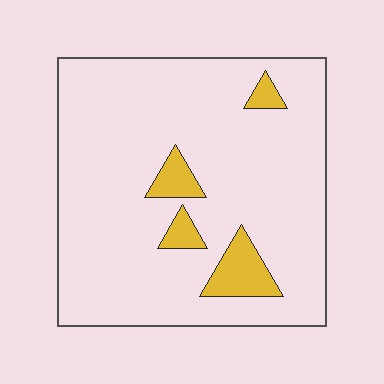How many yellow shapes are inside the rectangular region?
4.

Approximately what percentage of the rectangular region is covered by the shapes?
Approximately 10%.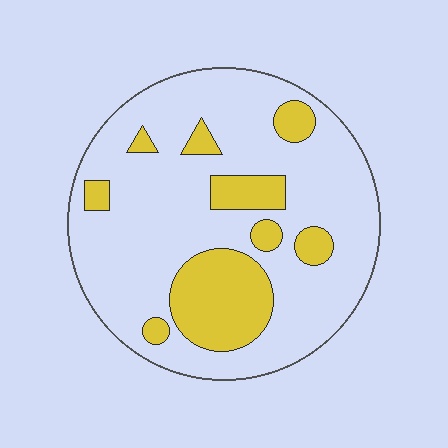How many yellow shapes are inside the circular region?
9.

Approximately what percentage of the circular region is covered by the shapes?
Approximately 25%.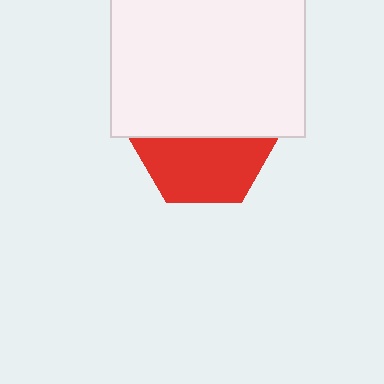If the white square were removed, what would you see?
You would see the complete red hexagon.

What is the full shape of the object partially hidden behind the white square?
The partially hidden object is a red hexagon.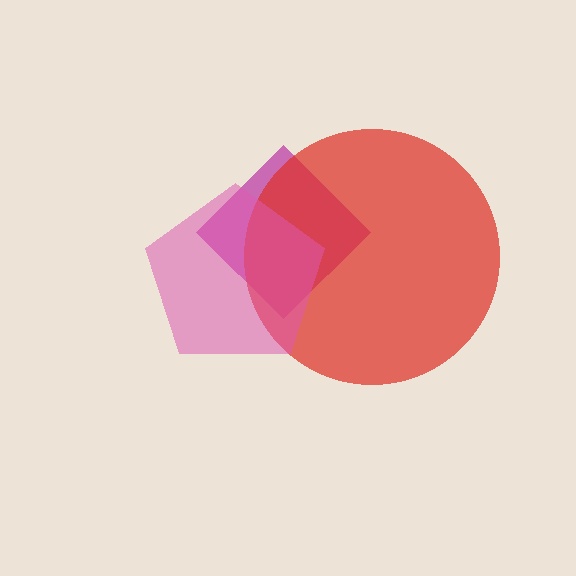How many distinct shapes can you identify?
There are 3 distinct shapes: a magenta diamond, a red circle, a pink pentagon.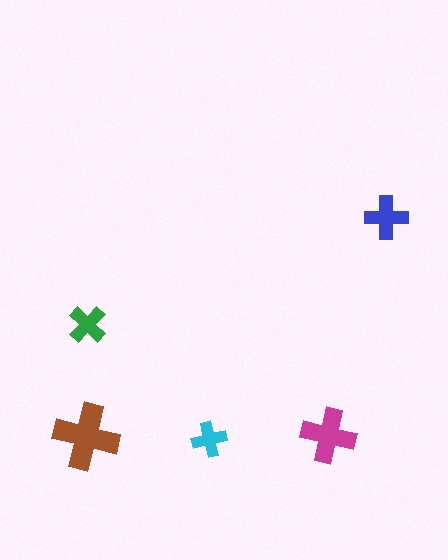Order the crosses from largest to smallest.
the brown one, the magenta one, the blue one, the green one, the cyan one.